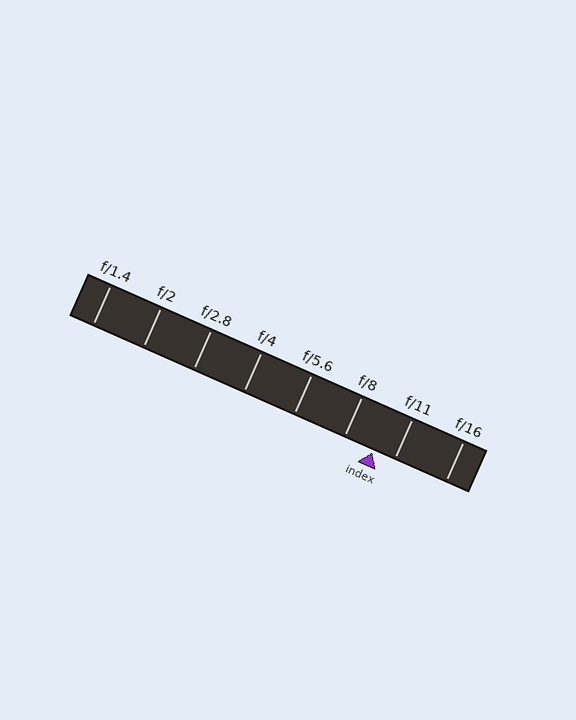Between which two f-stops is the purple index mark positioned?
The index mark is between f/8 and f/11.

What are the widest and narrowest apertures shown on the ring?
The widest aperture shown is f/1.4 and the narrowest is f/16.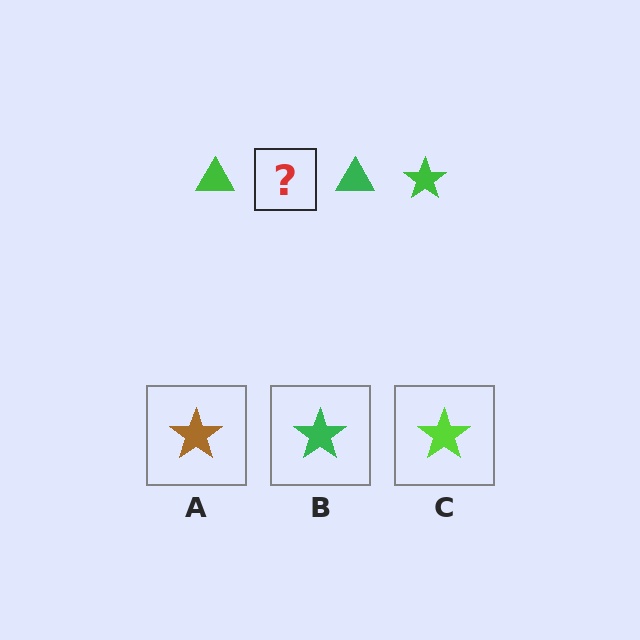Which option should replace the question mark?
Option B.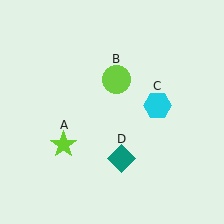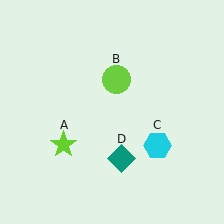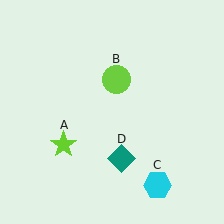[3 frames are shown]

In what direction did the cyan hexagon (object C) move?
The cyan hexagon (object C) moved down.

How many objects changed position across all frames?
1 object changed position: cyan hexagon (object C).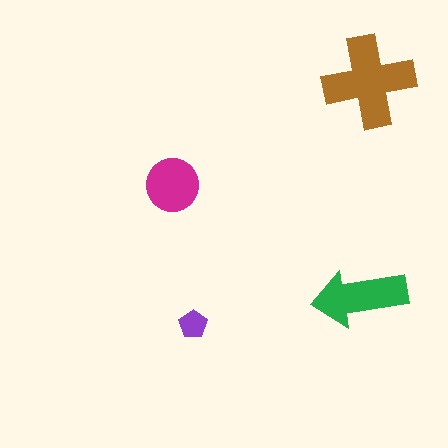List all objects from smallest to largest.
The purple pentagon, the magenta circle, the green arrow, the brown cross.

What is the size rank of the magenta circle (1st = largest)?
3rd.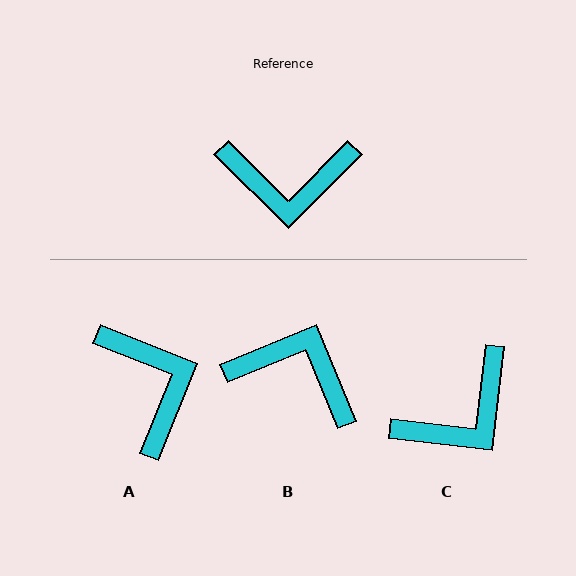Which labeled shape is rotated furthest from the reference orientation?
B, about 157 degrees away.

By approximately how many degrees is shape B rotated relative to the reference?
Approximately 157 degrees counter-clockwise.